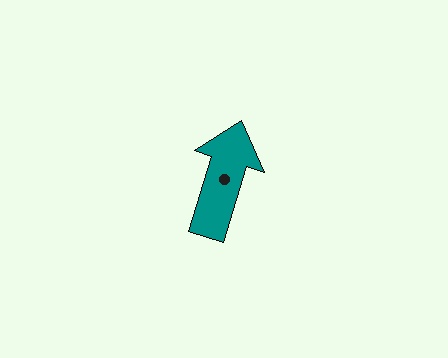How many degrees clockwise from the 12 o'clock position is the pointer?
Approximately 17 degrees.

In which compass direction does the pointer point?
North.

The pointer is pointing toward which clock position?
Roughly 1 o'clock.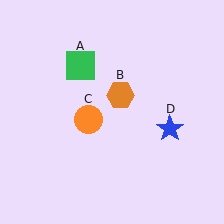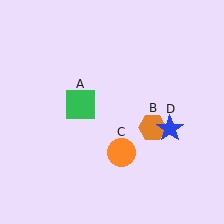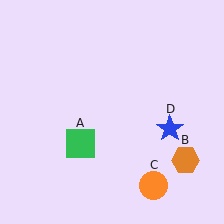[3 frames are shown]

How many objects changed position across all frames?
3 objects changed position: green square (object A), orange hexagon (object B), orange circle (object C).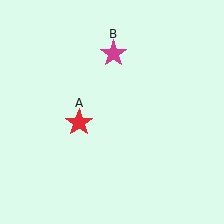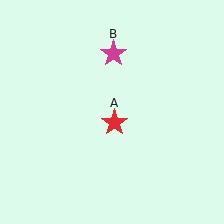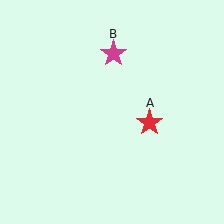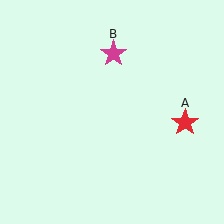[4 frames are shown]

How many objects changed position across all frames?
1 object changed position: red star (object A).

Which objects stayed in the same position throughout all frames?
Magenta star (object B) remained stationary.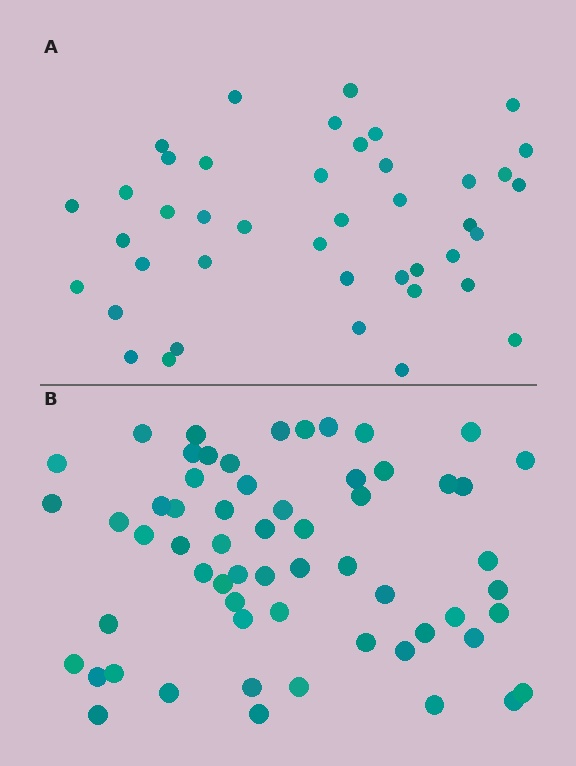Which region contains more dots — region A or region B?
Region B (the bottom region) has more dots.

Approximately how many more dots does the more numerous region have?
Region B has approximately 20 more dots than region A.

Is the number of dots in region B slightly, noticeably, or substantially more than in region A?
Region B has noticeably more, but not dramatically so. The ratio is roughly 1.4 to 1.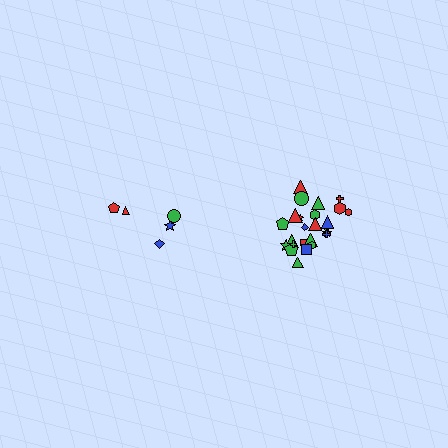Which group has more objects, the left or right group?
The right group.